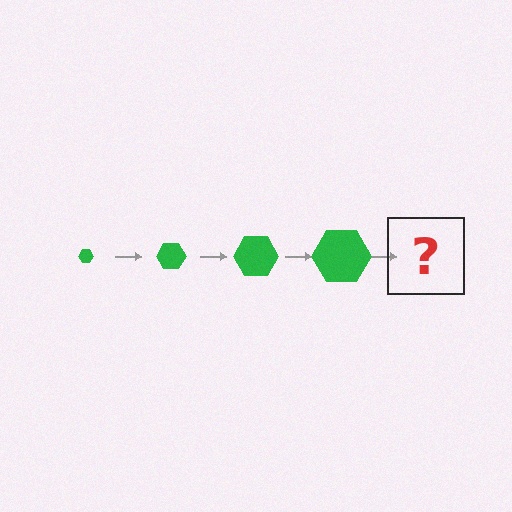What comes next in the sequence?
The next element should be a green hexagon, larger than the previous one.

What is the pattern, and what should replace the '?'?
The pattern is that the hexagon gets progressively larger each step. The '?' should be a green hexagon, larger than the previous one.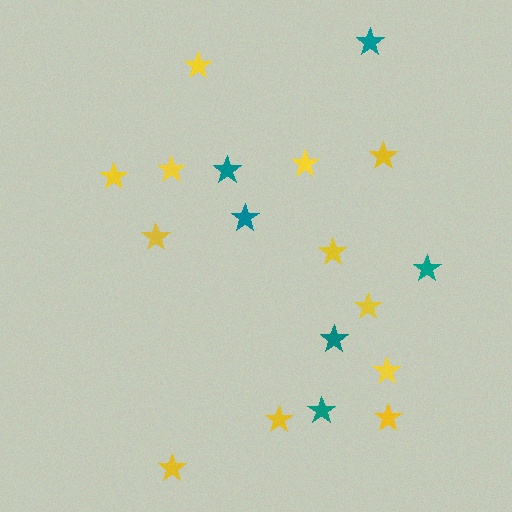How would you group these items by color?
There are 2 groups: one group of teal stars (6) and one group of yellow stars (12).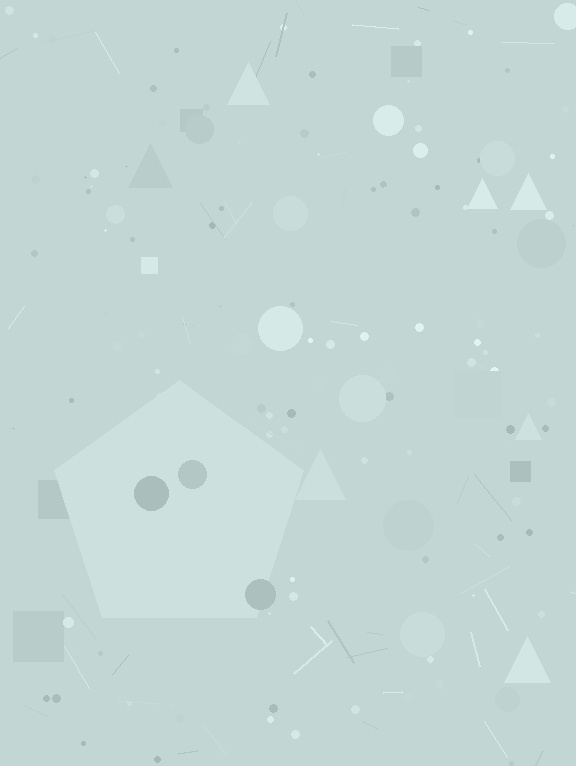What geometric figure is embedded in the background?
A pentagon is embedded in the background.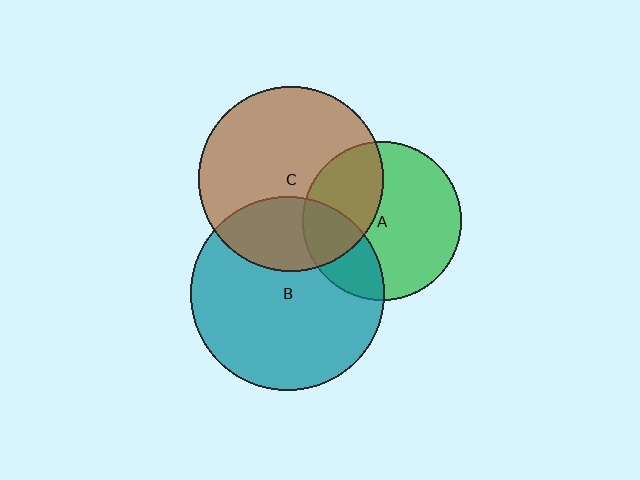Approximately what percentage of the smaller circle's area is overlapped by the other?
Approximately 25%.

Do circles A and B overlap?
Yes.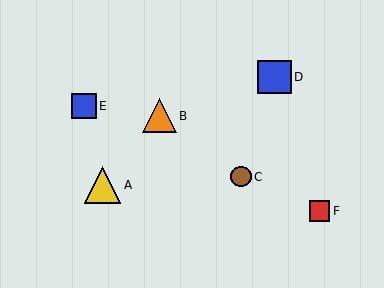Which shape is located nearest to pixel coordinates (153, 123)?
The orange triangle (labeled B) at (159, 116) is nearest to that location.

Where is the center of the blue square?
The center of the blue square is at (275, 77).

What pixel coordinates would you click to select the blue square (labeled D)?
Click at (275, 77) to select the blue square D.